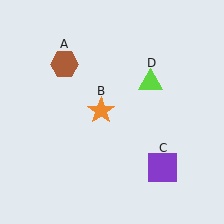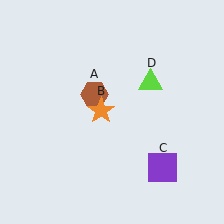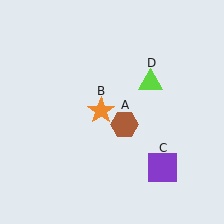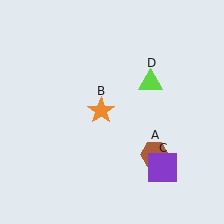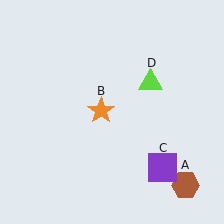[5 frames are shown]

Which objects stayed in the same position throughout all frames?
Orange star (object B) and purple square (object C) and lime triangle (object D) remained stationary.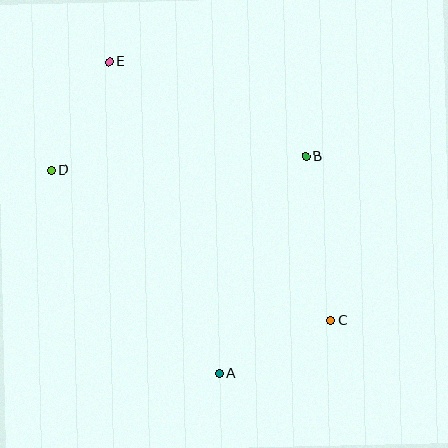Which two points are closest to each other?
Points D and E are closest to each other.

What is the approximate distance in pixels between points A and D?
The distance between A and D is approximately 264 pixels.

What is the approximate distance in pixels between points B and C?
The distance between B and C is approximately 166 pixels.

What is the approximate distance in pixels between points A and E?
The distance between A and E is approximately 331 pixels.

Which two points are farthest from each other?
Points C and E are farthest from each other.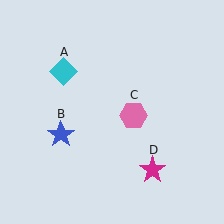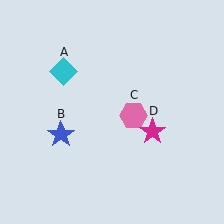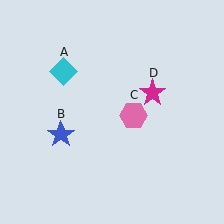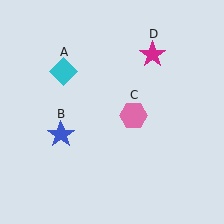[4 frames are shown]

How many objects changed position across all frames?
1 object changed position: magenta star (object D).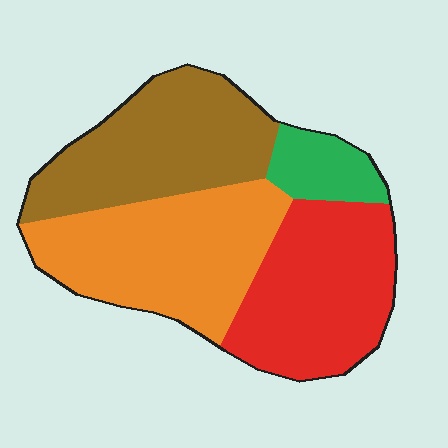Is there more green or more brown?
Brown.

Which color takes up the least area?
Green, at roughly 10%.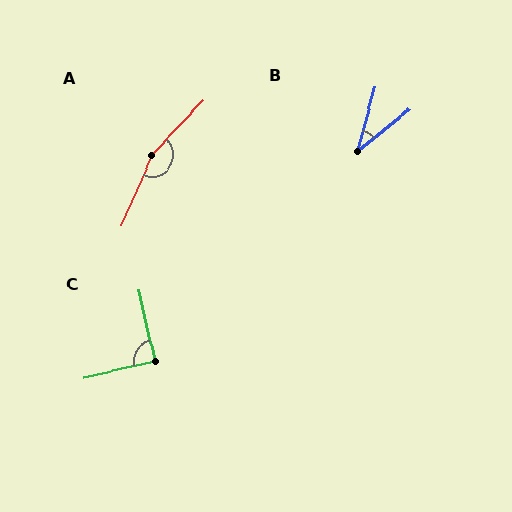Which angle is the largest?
A, at approximately 160 degrees.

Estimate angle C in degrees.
Approximately 90 degrees.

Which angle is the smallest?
B, at approximately 36 degrees.